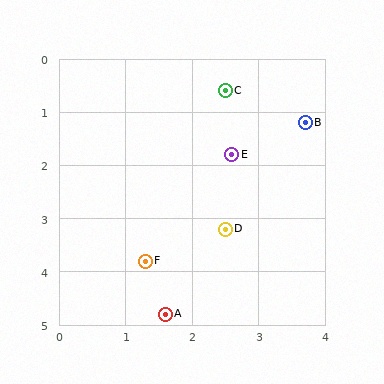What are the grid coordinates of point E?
Point E is at approximately (2.6, 1.8).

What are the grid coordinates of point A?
Point A is at approximately (1.6, 4.8).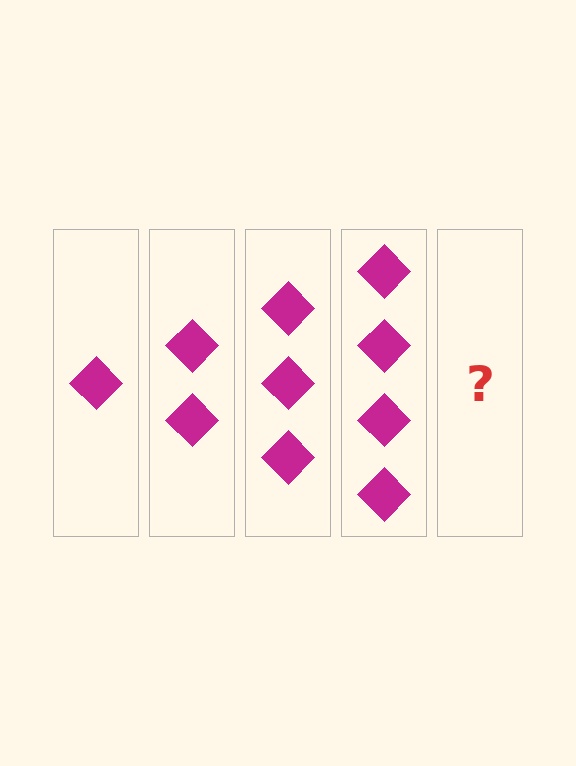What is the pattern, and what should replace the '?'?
The pattern is that each step adds one more diamond. The '?' should be 5 diamonds.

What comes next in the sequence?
The next element should be 5 diamonds.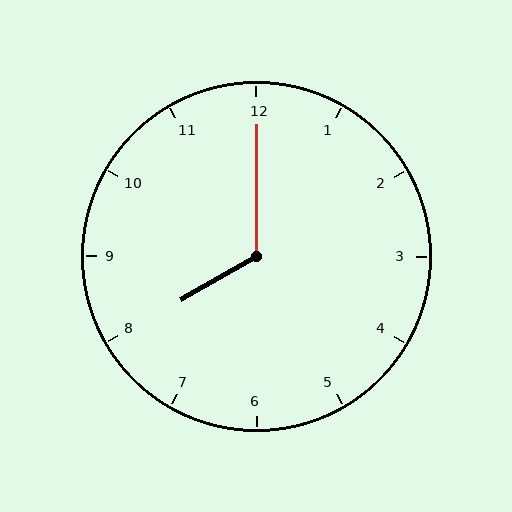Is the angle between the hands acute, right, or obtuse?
It is obtuse.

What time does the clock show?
8:00.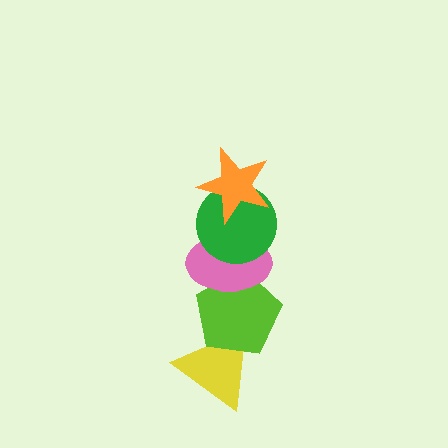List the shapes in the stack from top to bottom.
From top to bottom: the orange star, the green circle, the pink ellipse, the lime pentagon, the yellow triangle.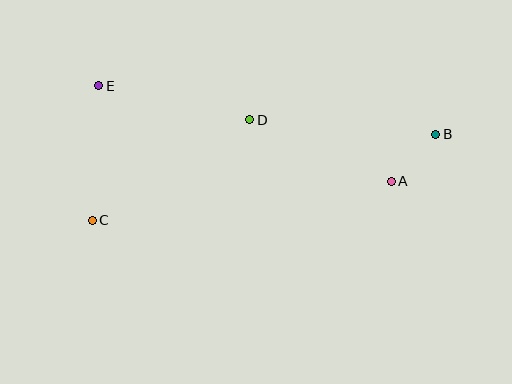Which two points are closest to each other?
Points A and B are closest to each other.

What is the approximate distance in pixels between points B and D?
The distance between B and D is approximately 187 pixels.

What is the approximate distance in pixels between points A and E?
The distance between A and E is approximately 308 pixels.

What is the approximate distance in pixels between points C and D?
The distance between C and D is approximately 187 pixels.